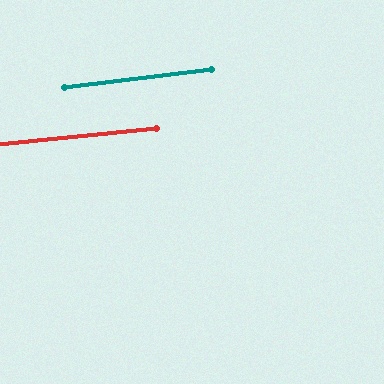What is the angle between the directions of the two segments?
Approximately 1 degree.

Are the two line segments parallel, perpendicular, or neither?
Parallel — their directions differ by only 1.4°.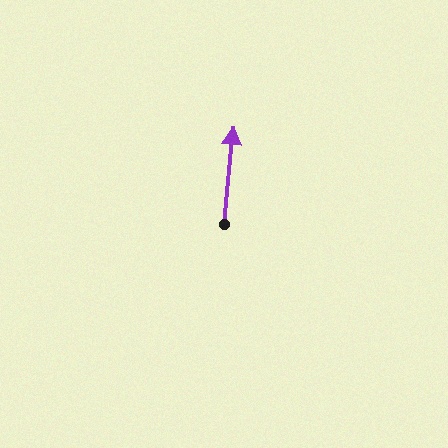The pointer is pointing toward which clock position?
Roughly 12 o'clock.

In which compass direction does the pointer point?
North.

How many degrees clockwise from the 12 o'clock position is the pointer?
Approximately 5 degrees.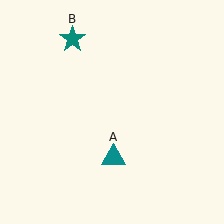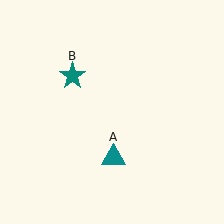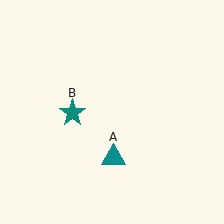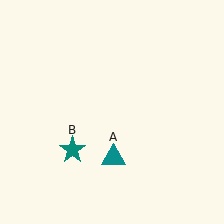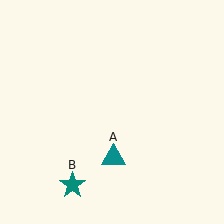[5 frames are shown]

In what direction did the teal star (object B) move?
The teal star (object B) moved down.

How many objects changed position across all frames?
1 object changed position: teal star (object B).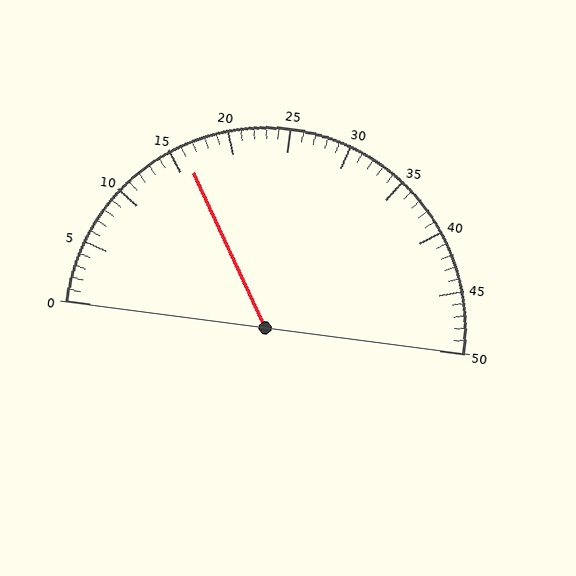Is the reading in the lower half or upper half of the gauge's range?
The reading is in the lower half of the range (0 to 50).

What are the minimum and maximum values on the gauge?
The gauge ranges from 0 to 50.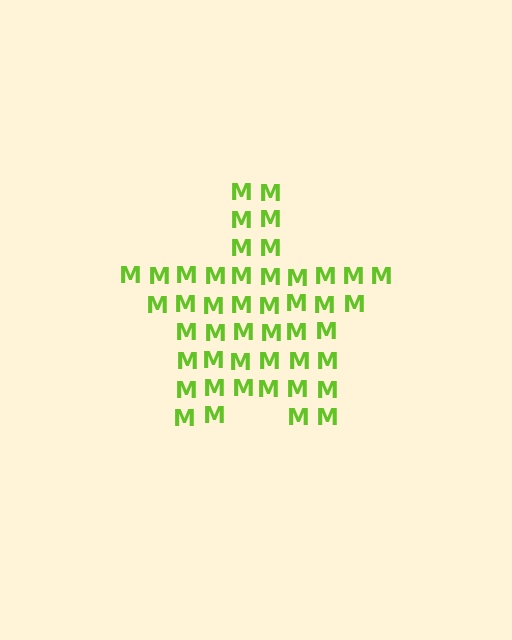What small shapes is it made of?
It is made of small letter M's.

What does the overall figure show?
The overall figure shows a star.